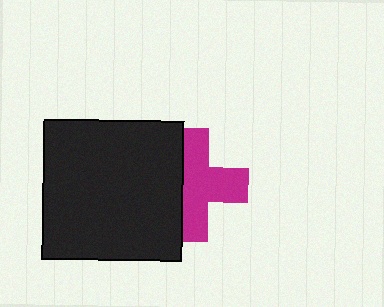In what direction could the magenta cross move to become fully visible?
The magenta cross could move right. That would shift it out from behind the black square entirely.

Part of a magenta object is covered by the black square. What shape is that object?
It is a cross.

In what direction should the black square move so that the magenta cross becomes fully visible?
The black square should move left. That is the shortest direction to clear the overlap and leave the magenta cross fully visible.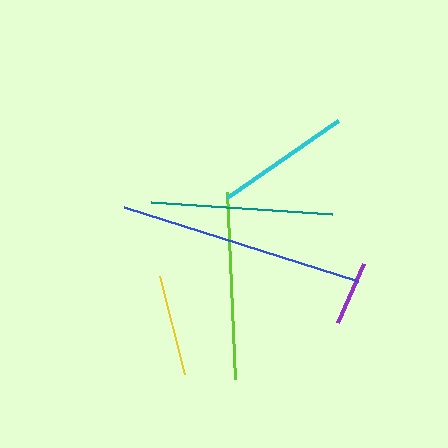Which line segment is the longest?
The blue line is the longest at approximately 245 pixels.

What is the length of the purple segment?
The purple segment is approximately 65 pixels long.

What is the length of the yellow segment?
The yellow segment is approximately 101 pixels long.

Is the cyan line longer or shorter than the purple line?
The cyan line is longer than the purple line.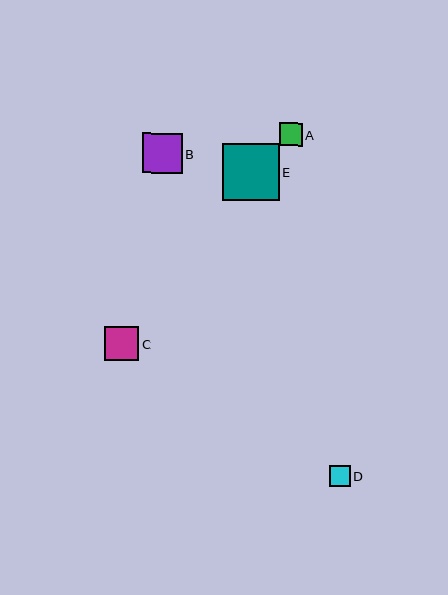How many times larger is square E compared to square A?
Square E is approximately 2.5 times the size of square A.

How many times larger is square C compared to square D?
Square C is approximately 1.7 times the size of square D.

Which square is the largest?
Square E is the largest with a size of approximately 57 pixels.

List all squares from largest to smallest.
From largest to smallest: E, B, C, A, D.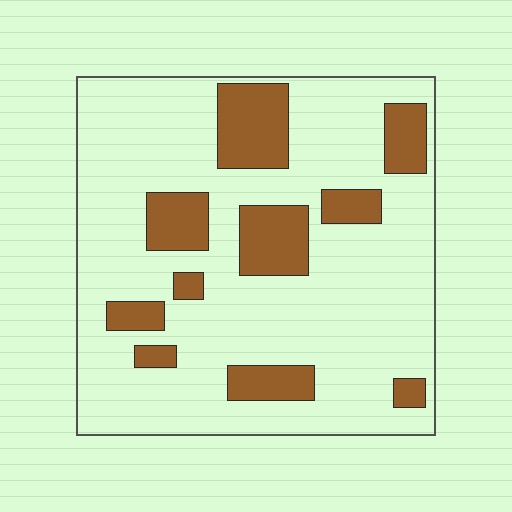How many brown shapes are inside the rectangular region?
10.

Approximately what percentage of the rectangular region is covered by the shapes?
Approximately 20%.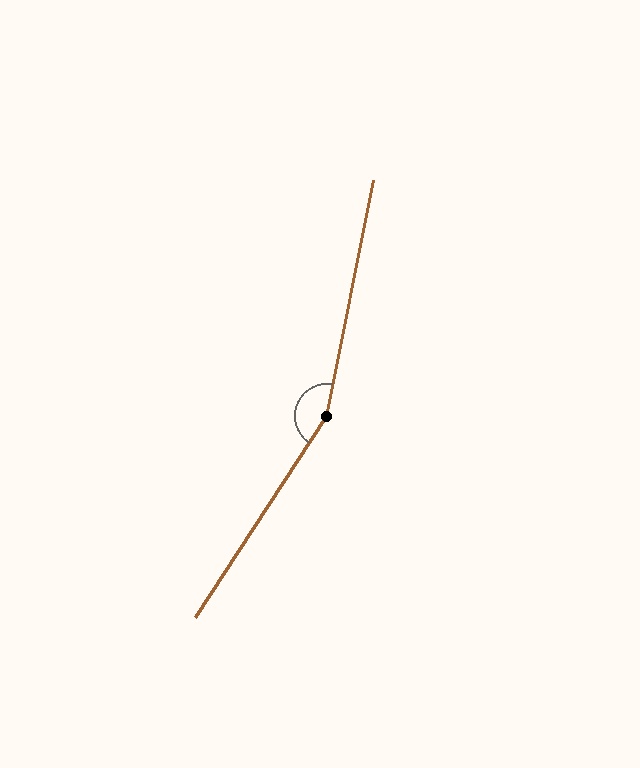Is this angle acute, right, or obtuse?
It is obtuse.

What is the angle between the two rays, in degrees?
Approximately 158 degrees.